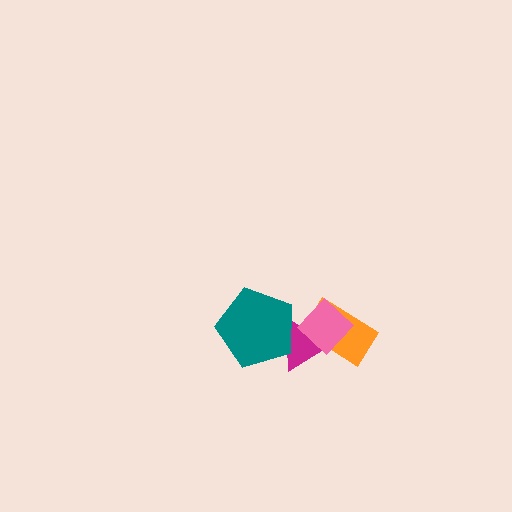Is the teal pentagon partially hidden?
No, no other shape covers it.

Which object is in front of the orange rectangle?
The pink diamond is in front of the orange rectangle.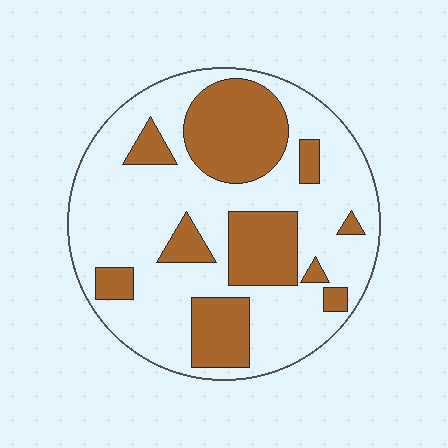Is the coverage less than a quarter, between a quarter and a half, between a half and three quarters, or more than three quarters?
Between a quarter and a half.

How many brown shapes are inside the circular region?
10.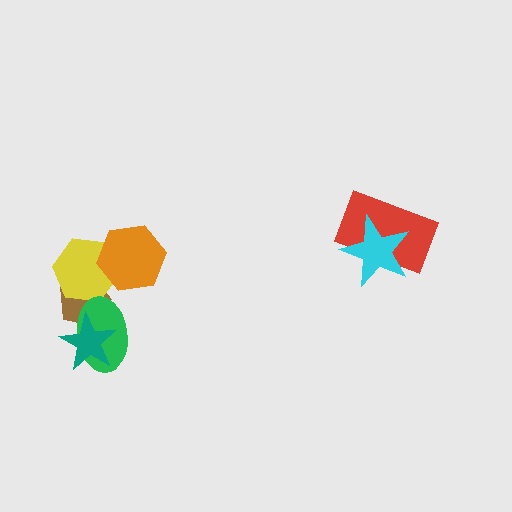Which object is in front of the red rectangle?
The cyan star is in front of the red rectangle.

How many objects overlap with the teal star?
2 objects overlap with the teal star.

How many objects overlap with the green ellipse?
2 objects overlap with the green ellipse.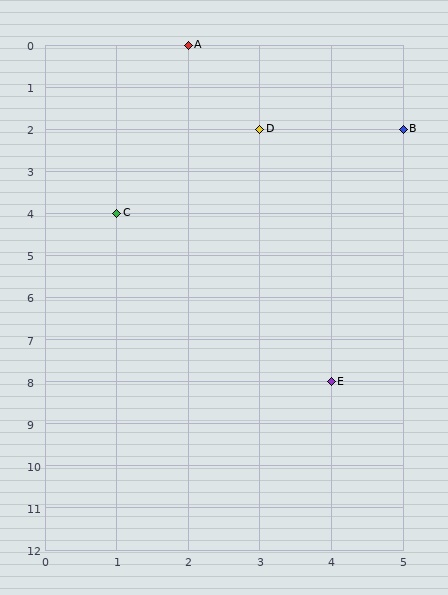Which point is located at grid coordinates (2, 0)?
Point A is at (2, 0).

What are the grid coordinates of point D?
Point D is at grid coordinates (3, 2).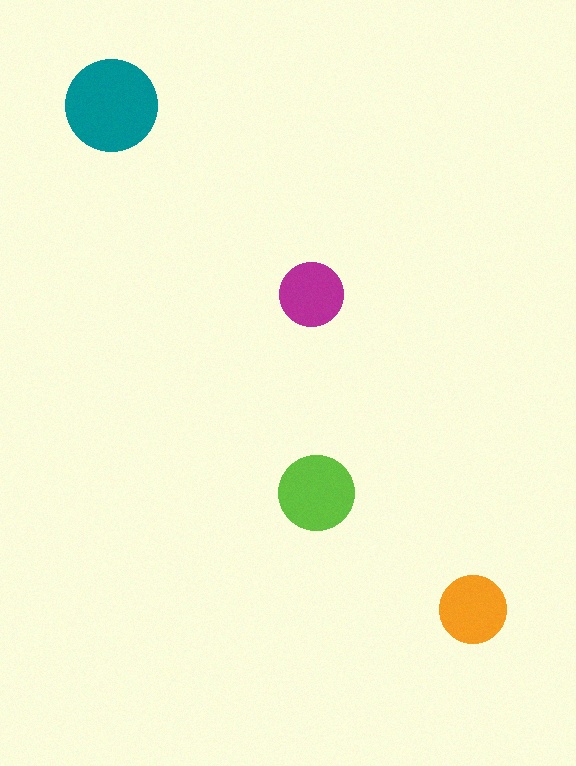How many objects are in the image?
There are 4 objects in the image.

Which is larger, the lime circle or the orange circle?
The lime one.